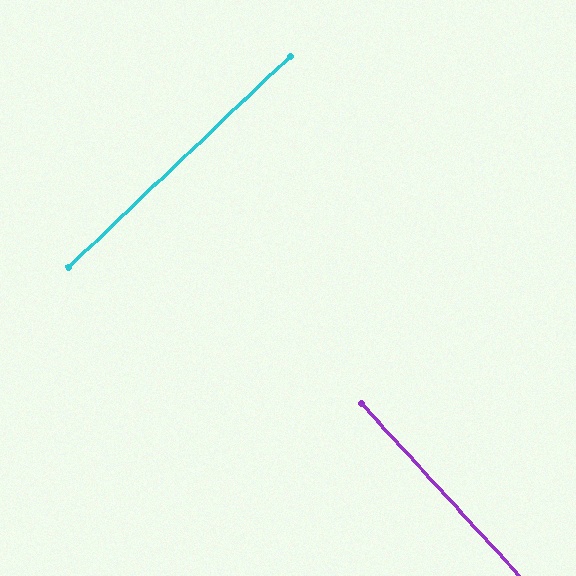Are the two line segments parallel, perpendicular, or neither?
Perpendicular — they meet at approximately 89°.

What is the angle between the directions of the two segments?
Approximately 89 degrees.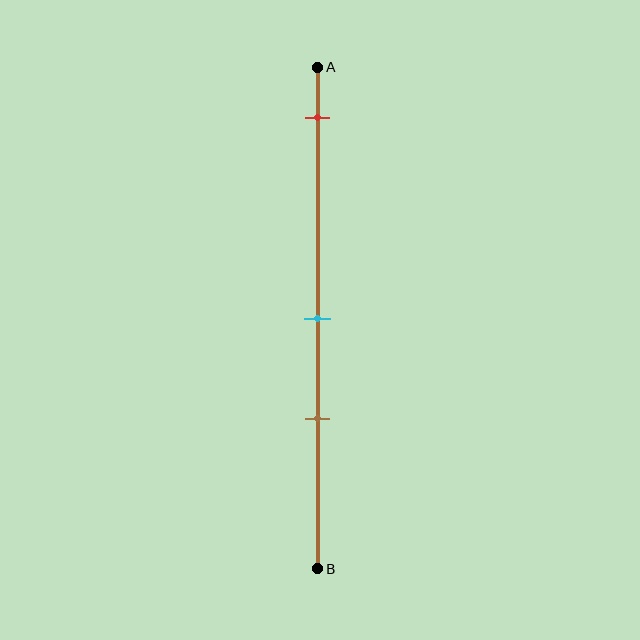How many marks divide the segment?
There are 3 marks dividing the segment.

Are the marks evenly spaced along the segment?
No, the marks are not evenly spaced.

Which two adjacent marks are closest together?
The cyan and brown marks are the closest adjacent pair.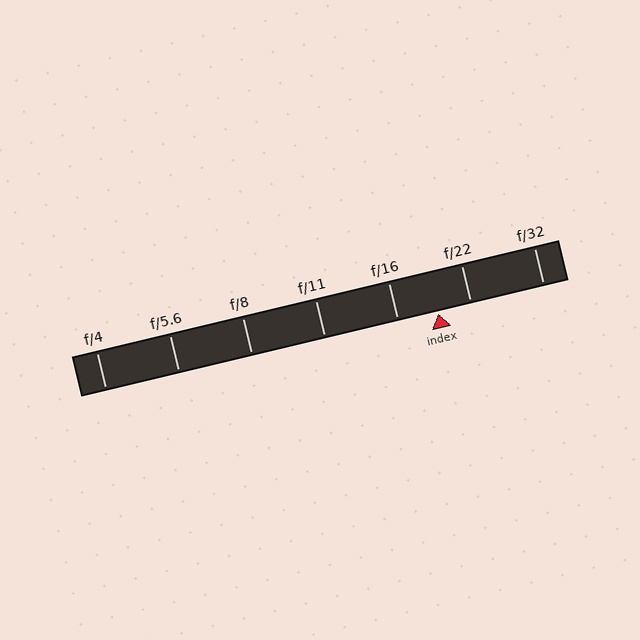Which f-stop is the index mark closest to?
The index mark is closest to f/22.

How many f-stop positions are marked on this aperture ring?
There are 7 f-stop positions marked.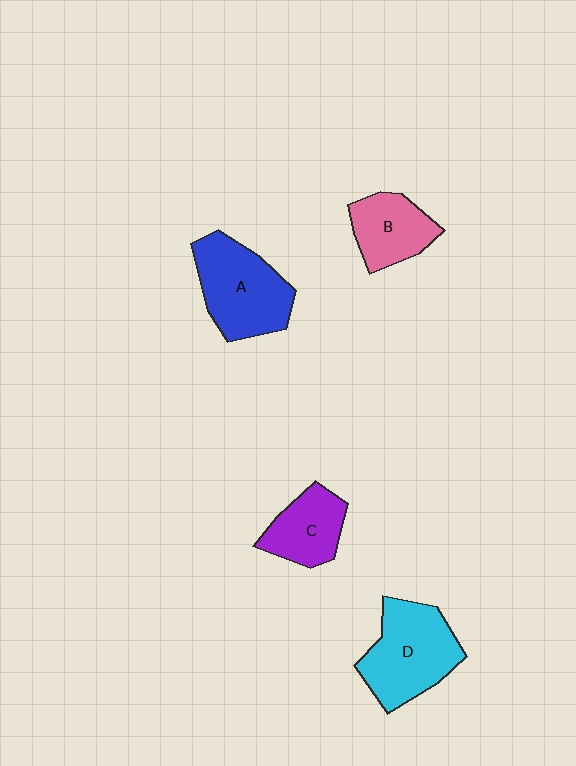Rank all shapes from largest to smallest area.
From largest to smallest: D (cyan), A (blue), B (pink), C (purple).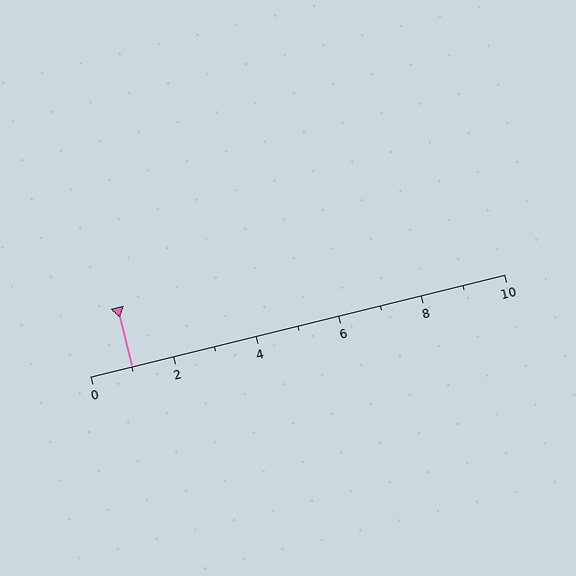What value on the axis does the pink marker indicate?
The marker indicates approximately 1.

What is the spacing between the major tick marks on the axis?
The major ticks are spaced 2 apart.